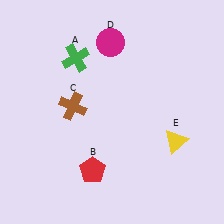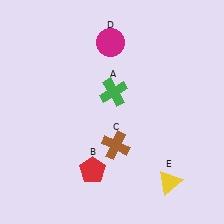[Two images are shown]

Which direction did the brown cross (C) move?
The brown cross (C) moved right.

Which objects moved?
The objects that moved are: the green cross (A), the brown cross (C), the yellow triangle (E).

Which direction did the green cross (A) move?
The green cross (A) moved right.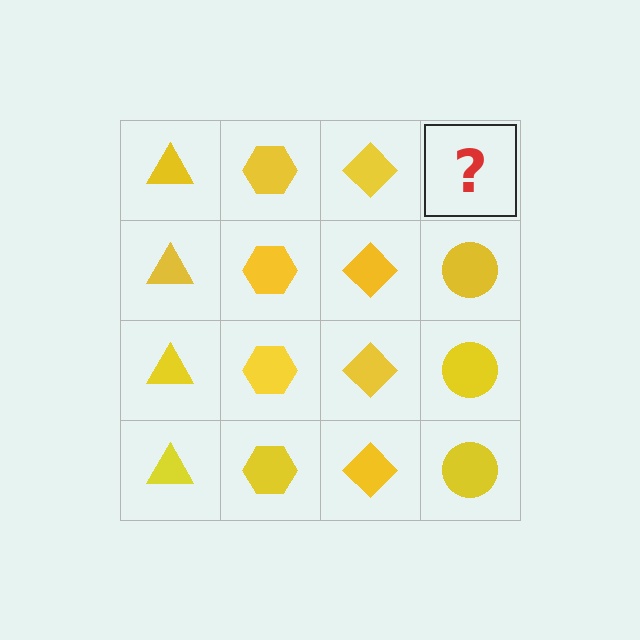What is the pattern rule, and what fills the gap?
The rule is that each column has a consistent shape. The gap should be filled with a yellow circle.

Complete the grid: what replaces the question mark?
The question mark should be replaced with a yellow circle.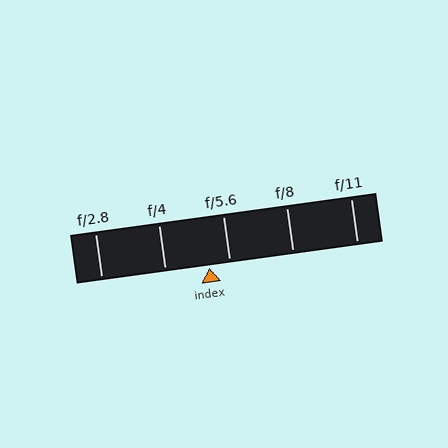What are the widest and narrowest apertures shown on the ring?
The widest aperture shown is f/2.8 and the narrowest is f/11.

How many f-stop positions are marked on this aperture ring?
There are 5 f-stop positions marked.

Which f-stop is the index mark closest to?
The index mark is closest to f/5.6.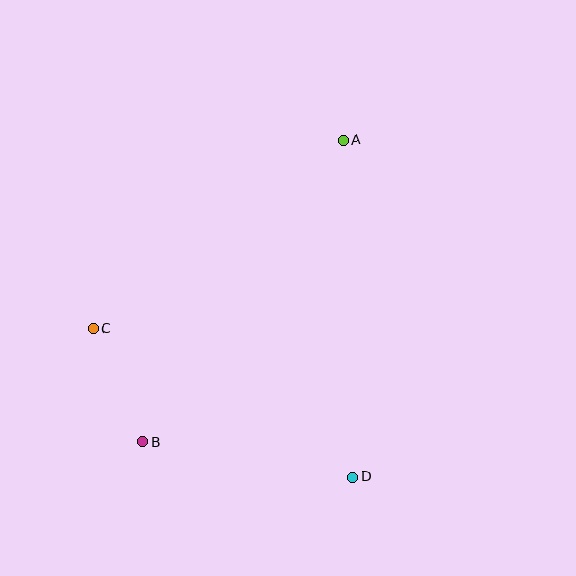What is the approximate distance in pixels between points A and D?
The distance between A and D is approximately 337 pixels.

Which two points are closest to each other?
Points B and C are closest to each other.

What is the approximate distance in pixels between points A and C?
The distance between A and C is approximately 313 pixels.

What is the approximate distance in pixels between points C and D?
The distance between C and D is approximately 299 pixels.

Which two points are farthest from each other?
Points A and B are farthest from each other.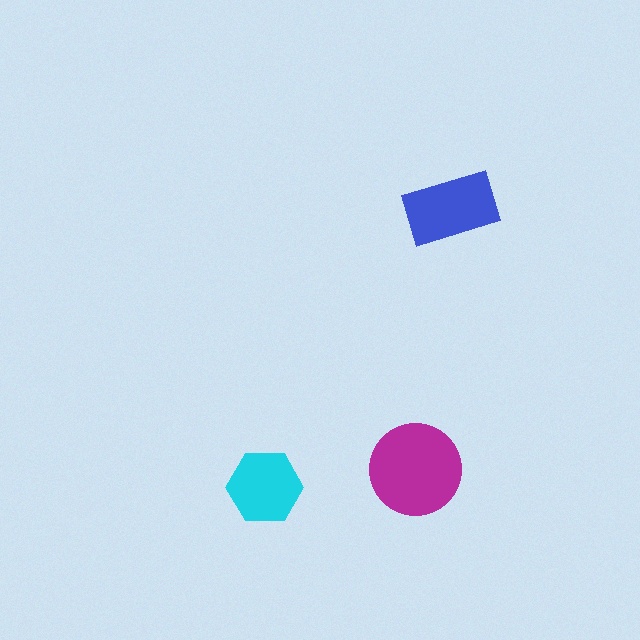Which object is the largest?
The magenta circle.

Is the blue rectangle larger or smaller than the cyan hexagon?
Larger.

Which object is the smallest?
The cyan hexagon.